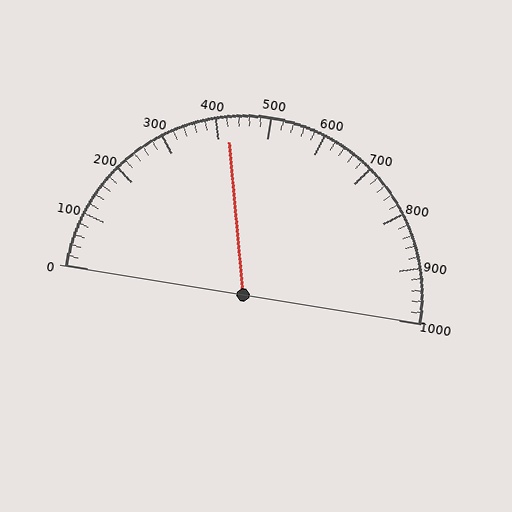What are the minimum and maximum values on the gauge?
The gauge ranges from 0 to 1000.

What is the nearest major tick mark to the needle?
The nearest major tick mark is 400.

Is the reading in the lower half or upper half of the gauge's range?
The reading is in the lower half of the range (0 to 1000).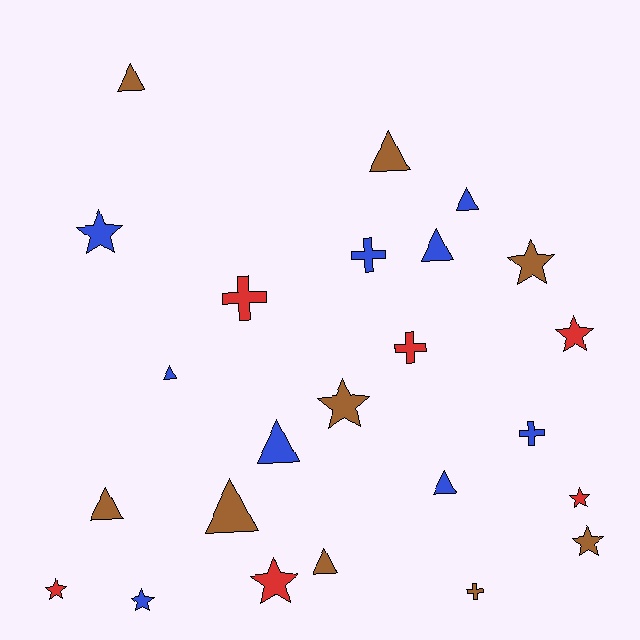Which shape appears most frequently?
Triangle, with 10 objects.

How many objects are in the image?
There are 24 objects.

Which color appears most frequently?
Brown, with 9 objects.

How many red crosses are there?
There are 2 red crosses.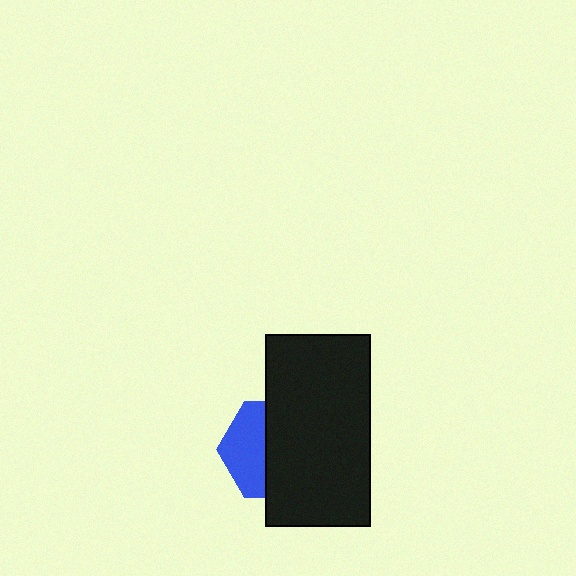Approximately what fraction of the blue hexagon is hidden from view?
Roughly 58% of the blue hexagon is hidden behind the black rectangle.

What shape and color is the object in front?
The object in front is a black rectangle.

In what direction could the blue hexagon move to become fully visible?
The blue hexagon could move left. That would shift it out from behind the black rectangle entirely.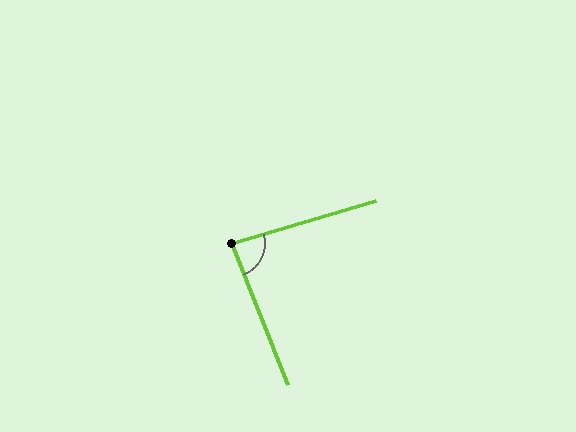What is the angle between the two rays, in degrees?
Approximately 85 degrees.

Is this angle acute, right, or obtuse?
It is acute.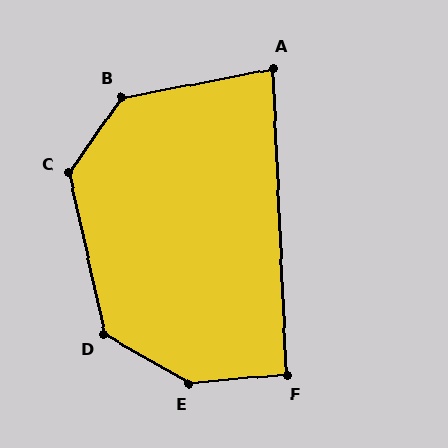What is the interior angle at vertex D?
Approximately 132 degrees (obtuse).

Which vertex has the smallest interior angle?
A, at approximately 82 degrees.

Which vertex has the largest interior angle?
E, at approximately 145 degrees.